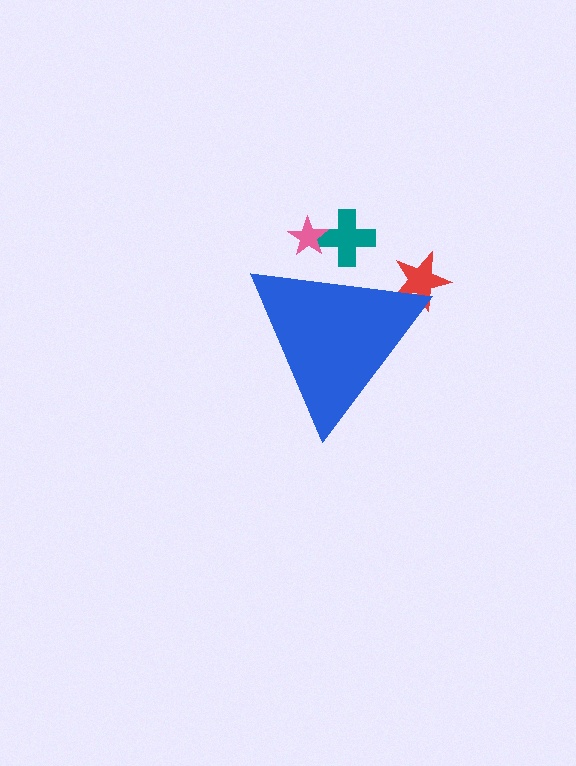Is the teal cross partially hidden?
Yes, the teal cross is partially hidden behind the blue triangle.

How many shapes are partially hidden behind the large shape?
3 shapes are partially hidden.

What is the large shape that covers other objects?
A blue triangle.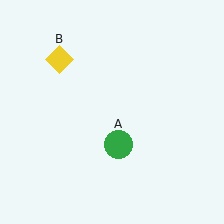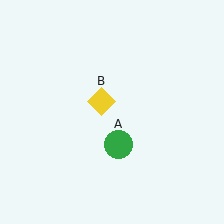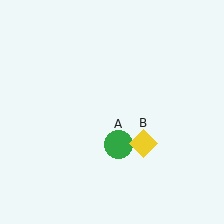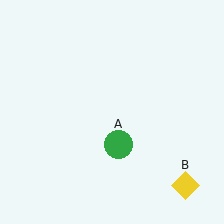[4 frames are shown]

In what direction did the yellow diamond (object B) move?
The yellow diamond (object B) moved down and to the right.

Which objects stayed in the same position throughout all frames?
Green circle (object A) remained stationary.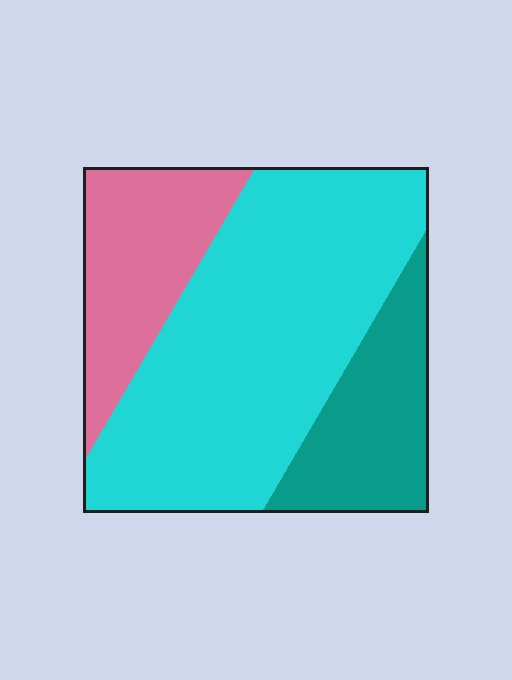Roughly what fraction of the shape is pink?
Pink takes up less than a quarter of the shape.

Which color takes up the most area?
Cyan, at roughly 60%.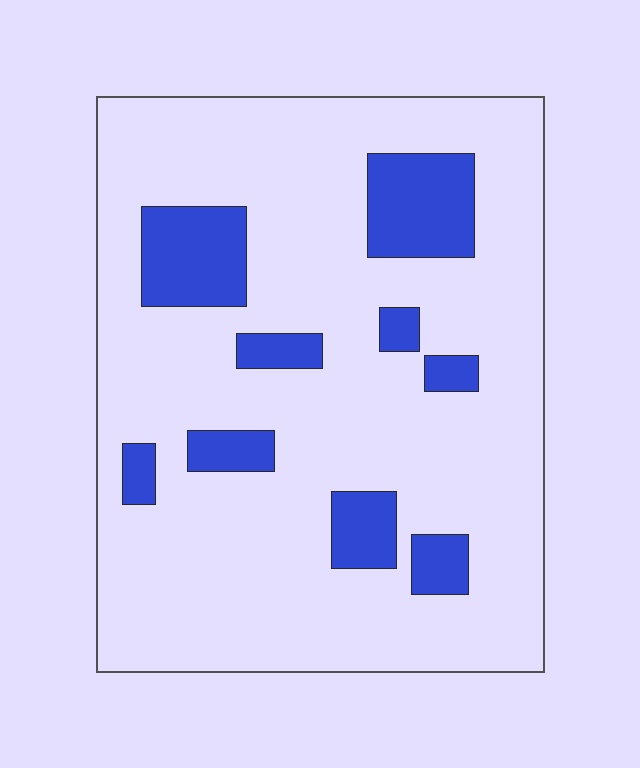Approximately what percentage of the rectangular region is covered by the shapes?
Approximately 15%.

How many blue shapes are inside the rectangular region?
9.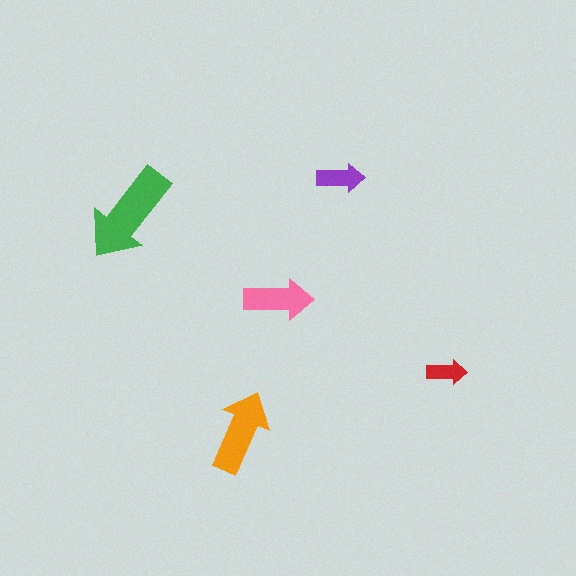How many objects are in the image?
There are 5 objects in the image.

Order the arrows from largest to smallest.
the green one, the orange one, the pink one, the purple one, the red one.